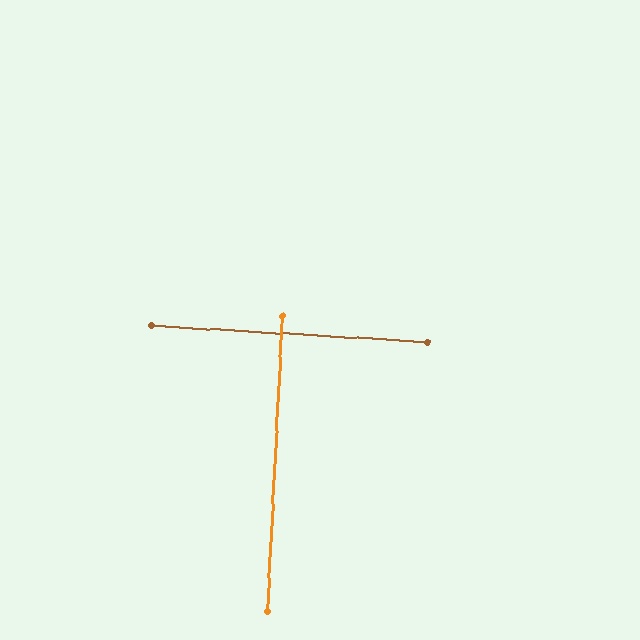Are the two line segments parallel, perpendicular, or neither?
Perpendicular — they meet at approximately 90°.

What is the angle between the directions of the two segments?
Approximately 90 degrees.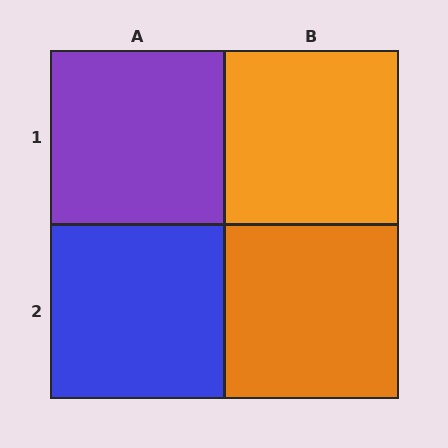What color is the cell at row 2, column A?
Blue.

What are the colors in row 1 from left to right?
Purple, orange.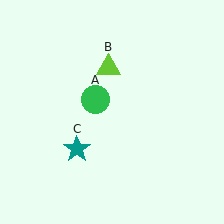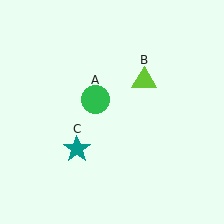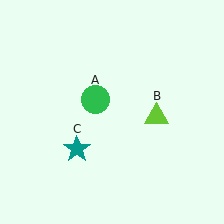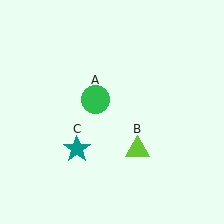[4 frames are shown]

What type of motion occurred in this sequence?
The lime triangle (object B) rotated clockwise around the center of the scene.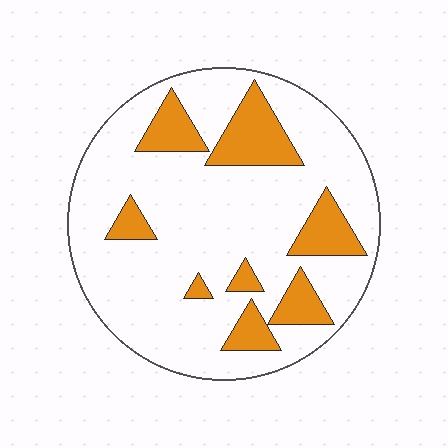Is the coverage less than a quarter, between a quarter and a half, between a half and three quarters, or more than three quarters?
Less than a quarter.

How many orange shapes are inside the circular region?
8.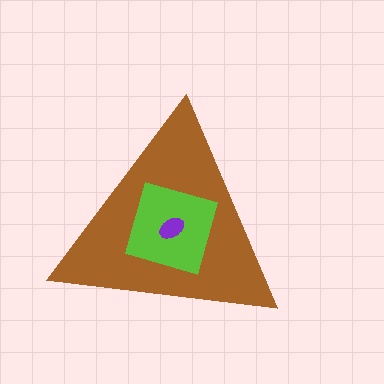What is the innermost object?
The purple ellipse.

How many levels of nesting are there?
3.